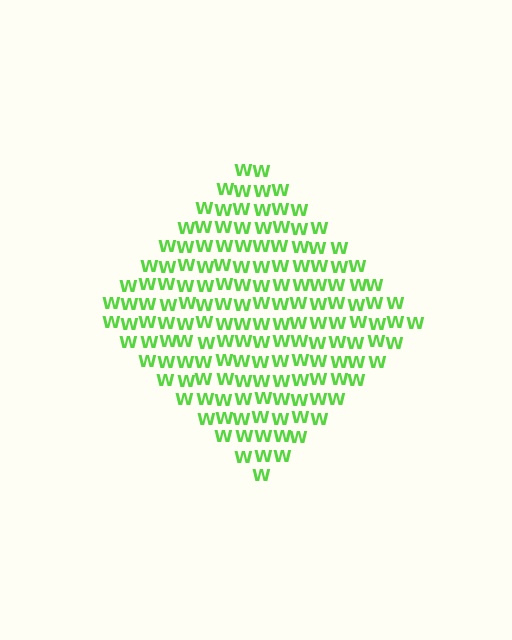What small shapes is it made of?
It is made of small letter W's.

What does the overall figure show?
The overall figure shows a diamond.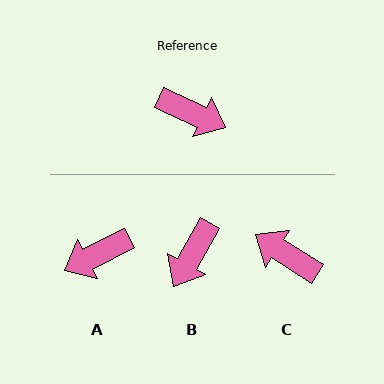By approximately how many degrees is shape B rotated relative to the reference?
Approximately 95 degrees clockwise.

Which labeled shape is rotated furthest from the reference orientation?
C, about 172 degrees away.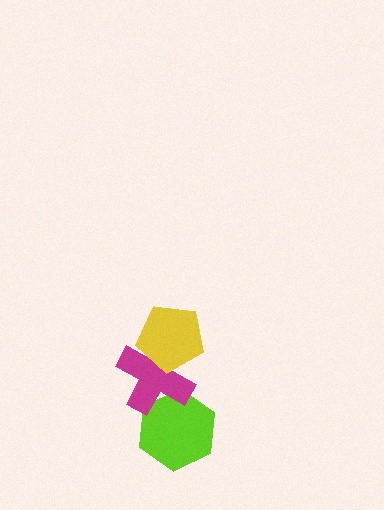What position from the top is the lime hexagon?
The lime hexagon is 3rd from the top.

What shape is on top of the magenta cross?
The yellow pentagon is on top of the magenta cross.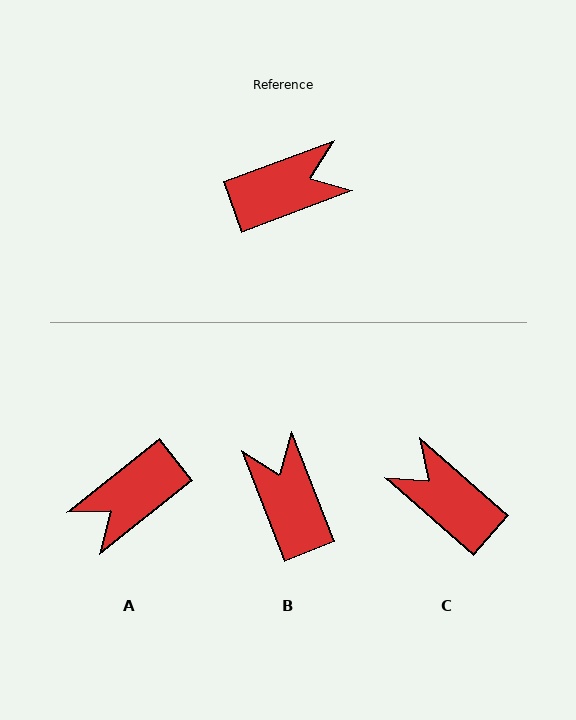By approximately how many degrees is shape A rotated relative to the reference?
Approximately 162 degrees clockwise.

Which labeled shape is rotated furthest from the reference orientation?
A, about 162 degrees away.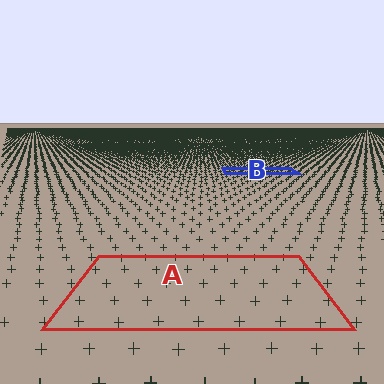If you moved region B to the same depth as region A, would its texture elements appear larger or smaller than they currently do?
They would appear larger. At a closer depth, the same texture elements are projected at a bigger on-screen size.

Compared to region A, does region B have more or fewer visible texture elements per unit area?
Region B has more texture elements per unit area — they are packed more densely because it is farther away.